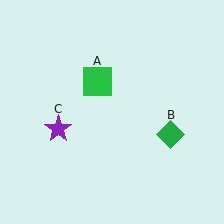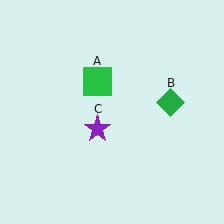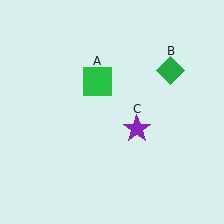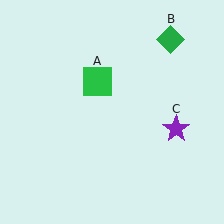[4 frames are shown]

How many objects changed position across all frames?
2 objects changed position: green diamond (object B), purple star (object C).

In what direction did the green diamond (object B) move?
The green diamond (object B) moved up.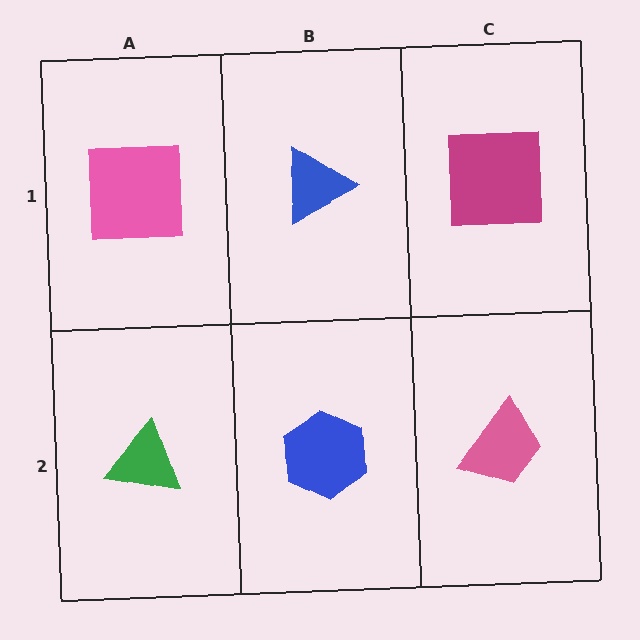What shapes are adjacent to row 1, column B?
A blue hexagon (row 2, column B), a pink square (row 1, column A), a magenta square (row 1, column C).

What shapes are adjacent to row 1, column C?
A pink trapezoid (row 2, column C), a blue triangle (row 1, column B).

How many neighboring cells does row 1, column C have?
2.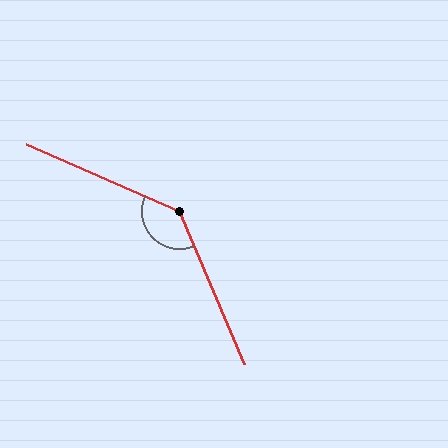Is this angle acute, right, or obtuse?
It is obtuse.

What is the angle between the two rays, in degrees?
Approximately 137 degrees.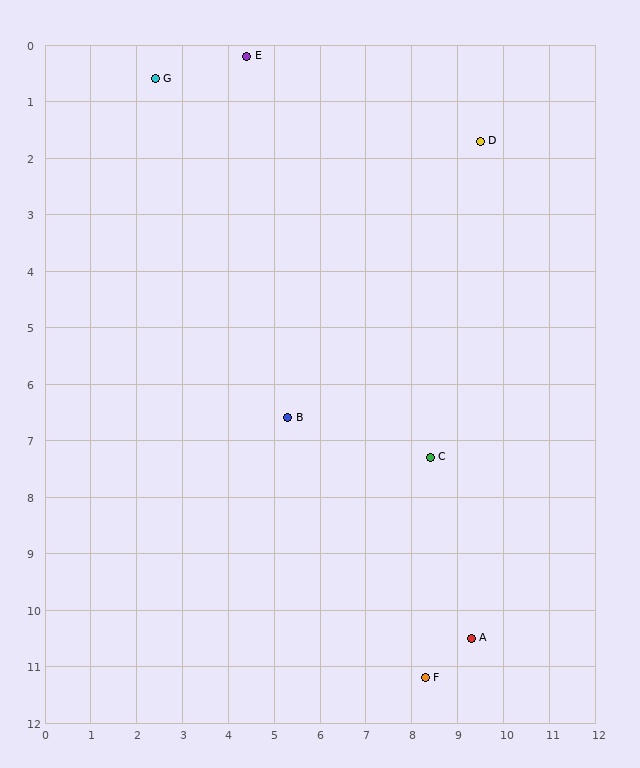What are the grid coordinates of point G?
Point G is at approximately (2.4, 0.6).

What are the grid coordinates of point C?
Point C is at approximately (8.4, 7.3).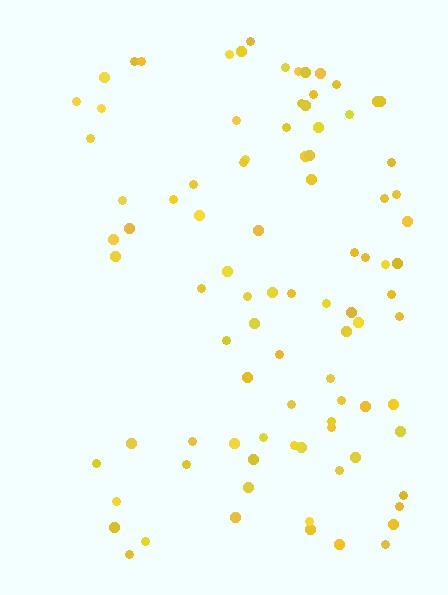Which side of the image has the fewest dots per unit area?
The left.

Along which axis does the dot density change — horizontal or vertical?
Horizontal.